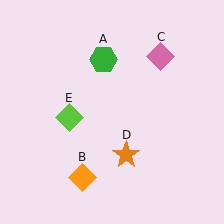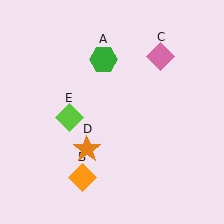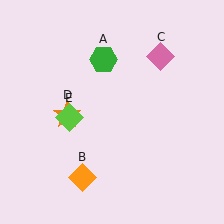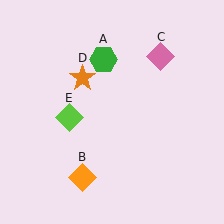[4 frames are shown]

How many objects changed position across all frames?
1 object changed position: orange star (object D).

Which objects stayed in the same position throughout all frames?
Green hexagon (object A) and orange diamond (object B) and pink diamond (object C) and lime diamond (object E) remained stationary.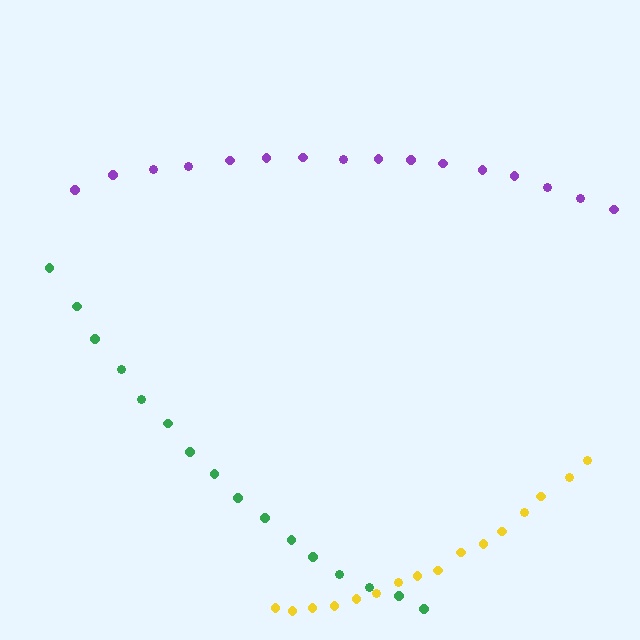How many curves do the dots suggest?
There are 3 distinct paths.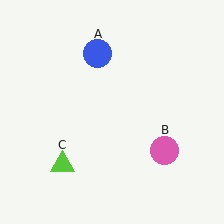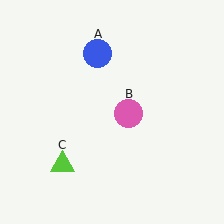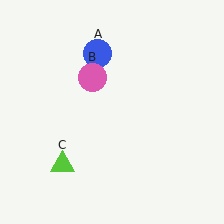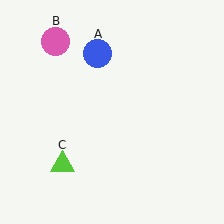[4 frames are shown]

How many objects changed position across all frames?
1 object changed position: pink circle (object B).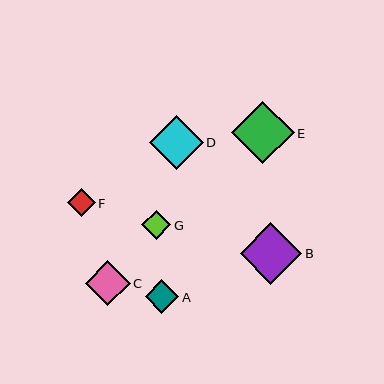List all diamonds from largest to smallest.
From largest to smallest: E, B, D, C, A, G, F.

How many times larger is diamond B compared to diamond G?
Diamond B is approximately 2.2 times the size of diamond G.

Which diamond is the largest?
Diamond E is the largest with a size of approximately 63 pixels.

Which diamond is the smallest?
Diamond F is the smallest with a size of approximately 28 pixels.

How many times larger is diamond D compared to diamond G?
Diamond D is approximately 1.9 times the size of diamond G.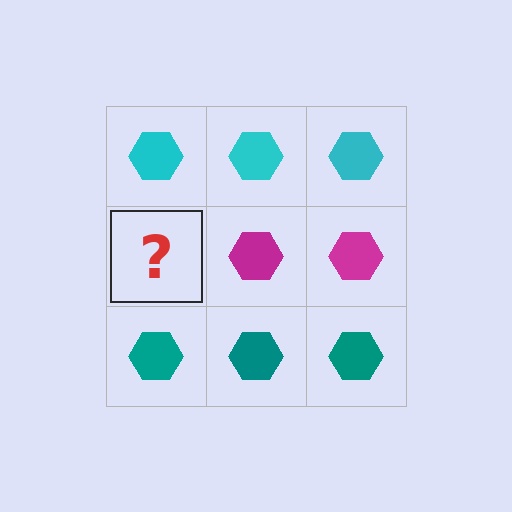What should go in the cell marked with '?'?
The missing cell should contain a magenta hexagon.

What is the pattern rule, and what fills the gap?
The rule is that each row has a consistent color. The gap should be filled with a magenta hexagon.